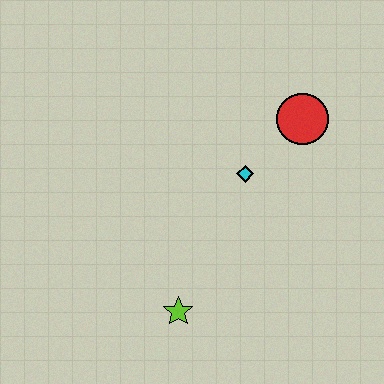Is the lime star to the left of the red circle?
Yes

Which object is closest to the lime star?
The cyan diamond is closest to the lime star.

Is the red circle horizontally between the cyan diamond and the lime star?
No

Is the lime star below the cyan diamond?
Yes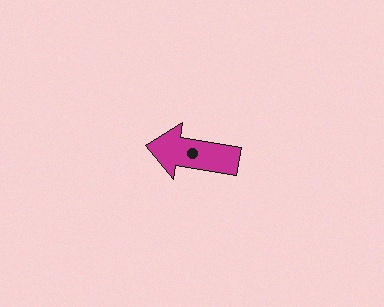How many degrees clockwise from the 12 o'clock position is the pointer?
Approximately 280 degrees.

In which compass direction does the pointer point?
West.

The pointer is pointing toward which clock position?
Roughly 9 o'clock.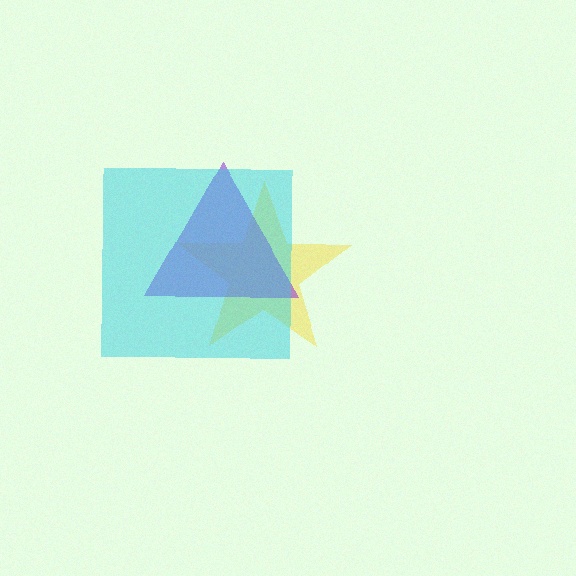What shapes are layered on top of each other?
The layered shapes are: a yellow star, a purple triangle, a cyan square.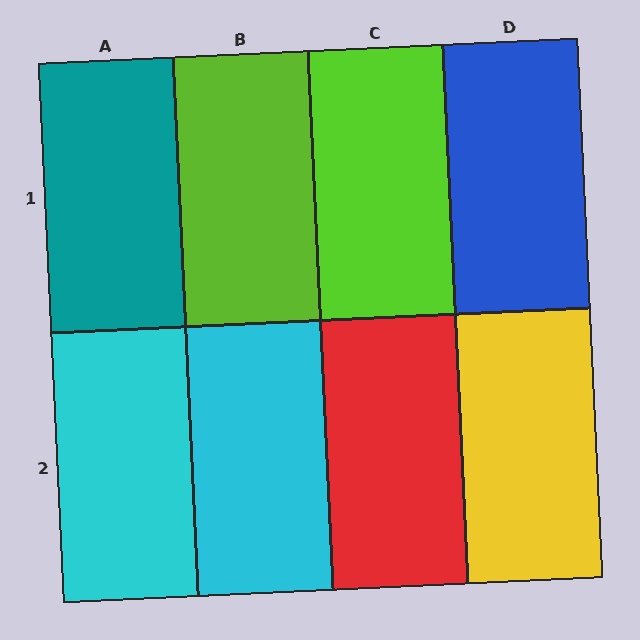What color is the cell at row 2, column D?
Yellow.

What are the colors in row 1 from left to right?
Teal, lime, lime, blue.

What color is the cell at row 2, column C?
Red.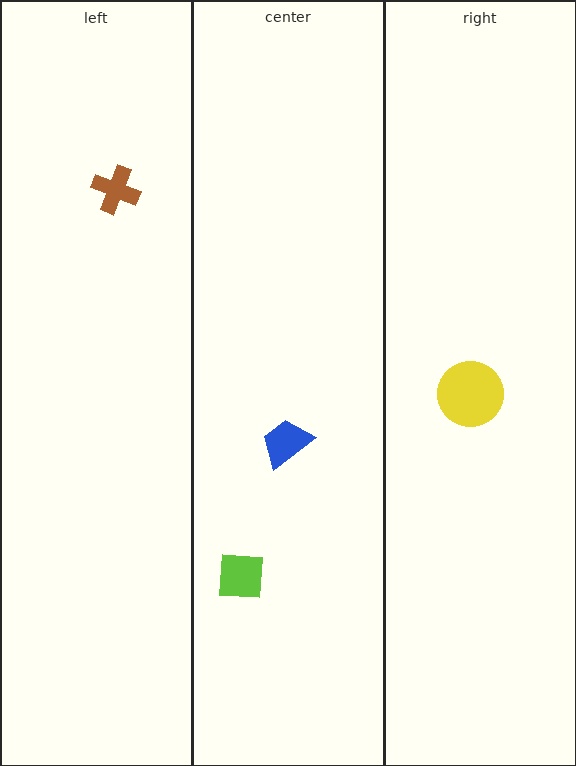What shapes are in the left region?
The brown cross.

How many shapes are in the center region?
2.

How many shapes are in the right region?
1.